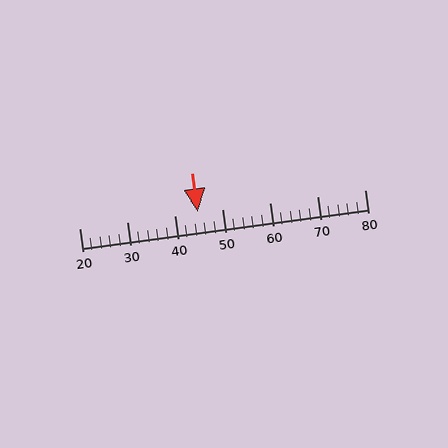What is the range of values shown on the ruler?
The ruler shows values from 20 to 80.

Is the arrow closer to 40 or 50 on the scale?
The arrow is closer to 40.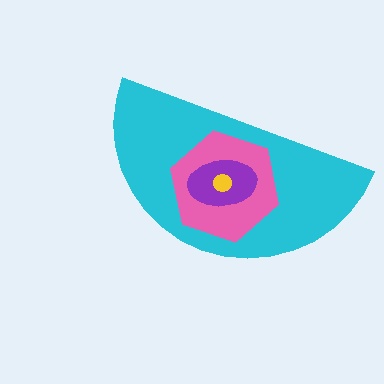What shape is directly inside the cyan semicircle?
The pink hexagon.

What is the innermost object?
The yellow circle.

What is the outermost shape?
The cyan semicircle.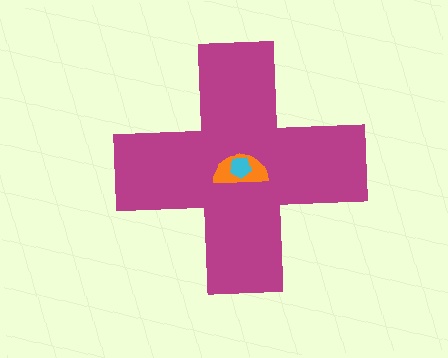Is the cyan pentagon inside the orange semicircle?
Yes.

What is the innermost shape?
The cyan pentagon.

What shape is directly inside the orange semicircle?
The cyan pentagon.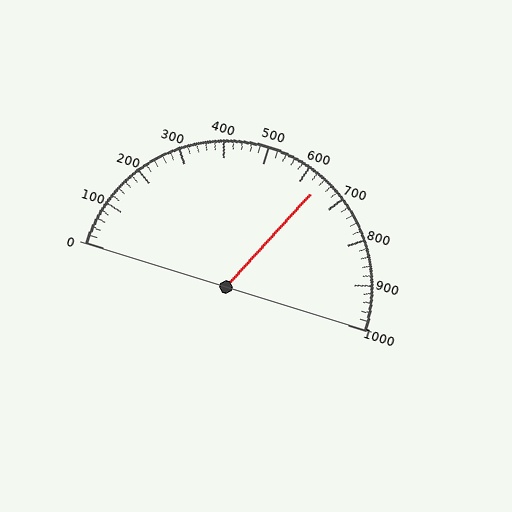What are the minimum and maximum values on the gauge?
The gauge ranges from 0 to 1000.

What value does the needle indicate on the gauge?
The needle indicates approximately 640.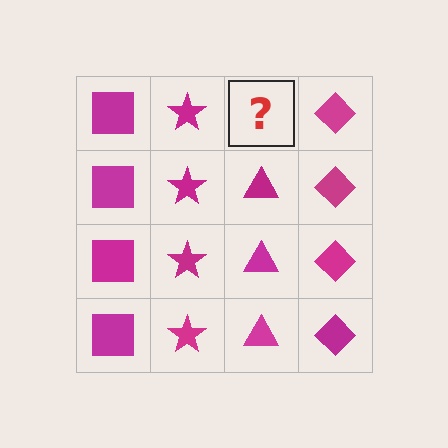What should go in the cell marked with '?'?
The missing cell should contain a magenta triangle.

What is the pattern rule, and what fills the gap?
The rule is that each column has a consistent shape. The gap should be filled with a magenta triangle.